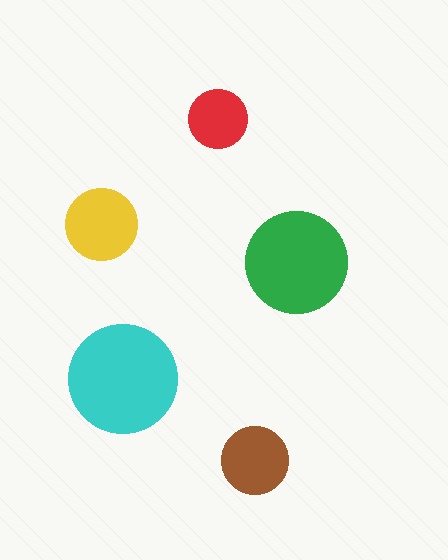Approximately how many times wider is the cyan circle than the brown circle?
About 1.5 times wider.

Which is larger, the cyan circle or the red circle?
The cyan one.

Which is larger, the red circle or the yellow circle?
The yellow one.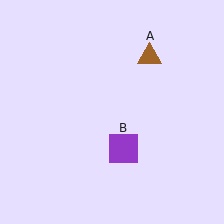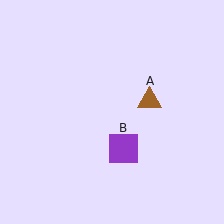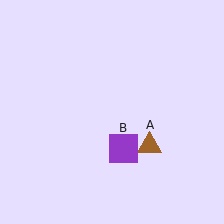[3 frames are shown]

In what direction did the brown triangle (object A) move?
The brown triangle (object A) moved down.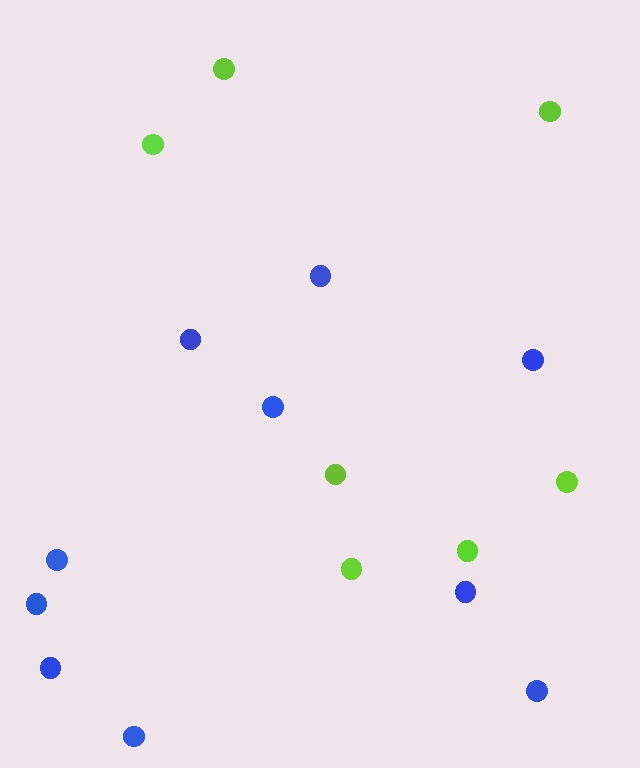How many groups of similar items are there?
There are 2 groups: one group of blue circles (10) and one group of lime circles (7).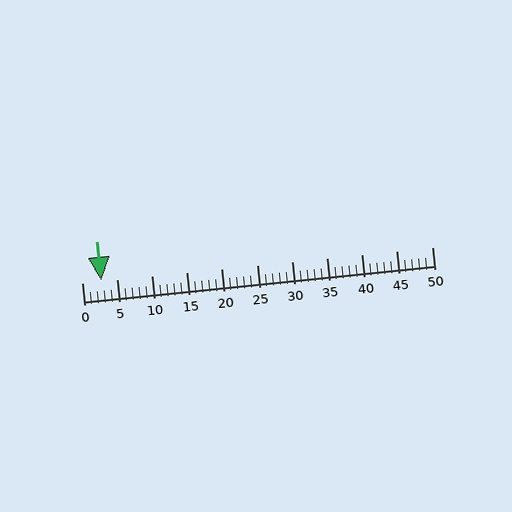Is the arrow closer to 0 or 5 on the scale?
The arrow is closer to 5.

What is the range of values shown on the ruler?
The ruler shows values from 0 to 50.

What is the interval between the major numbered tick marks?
The major tick marks are spaced 5 units apart.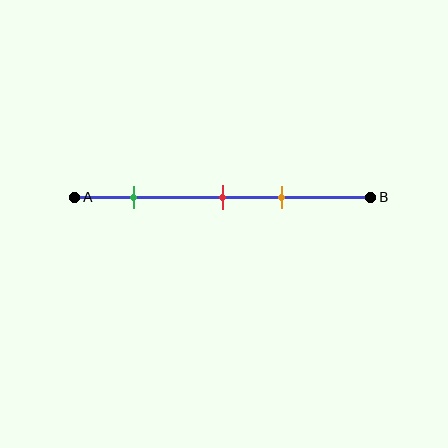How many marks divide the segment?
There are 3 marks dividing the segment.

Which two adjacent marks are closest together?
The red and orange marks are the closest adjacent pair.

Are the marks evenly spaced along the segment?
No, the marks are not evenly spaced.